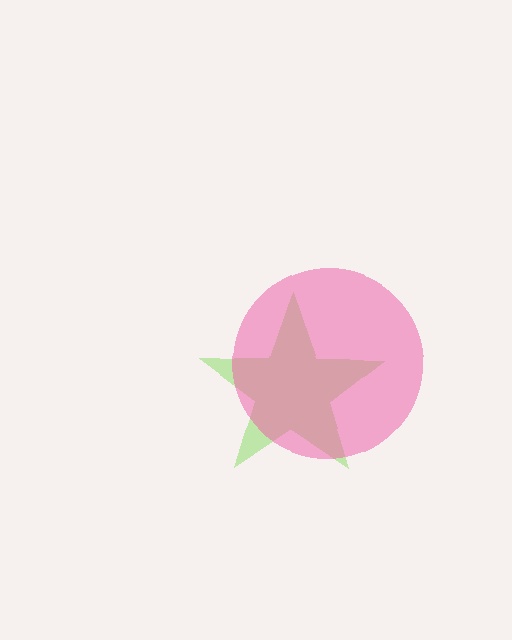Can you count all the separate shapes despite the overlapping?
Yes, there are 2 separate shapes.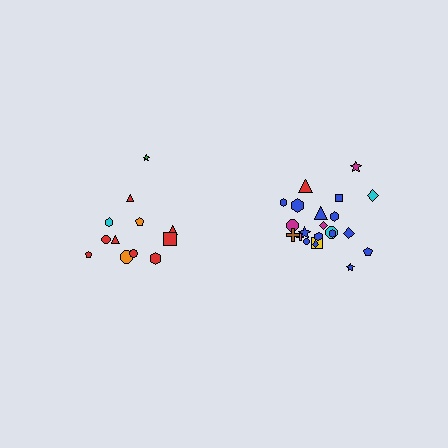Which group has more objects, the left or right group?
The right group.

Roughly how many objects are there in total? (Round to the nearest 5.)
Roughly 35 objects in total.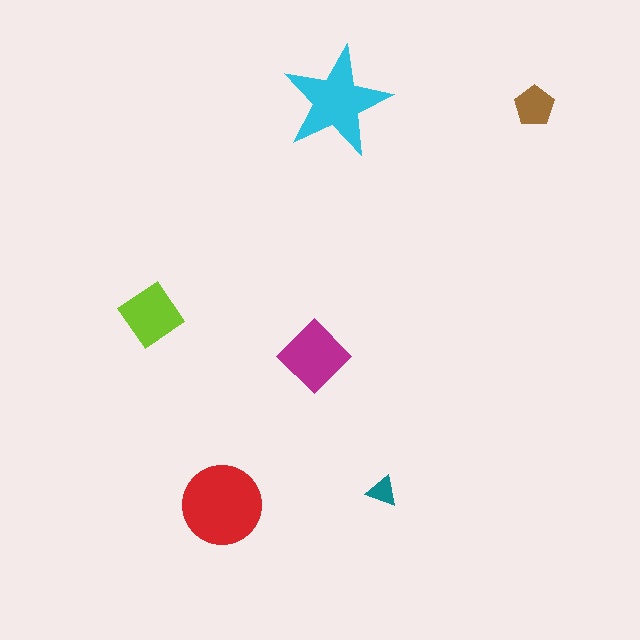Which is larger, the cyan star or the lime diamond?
The cyan star.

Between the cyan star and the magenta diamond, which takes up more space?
The cyan star.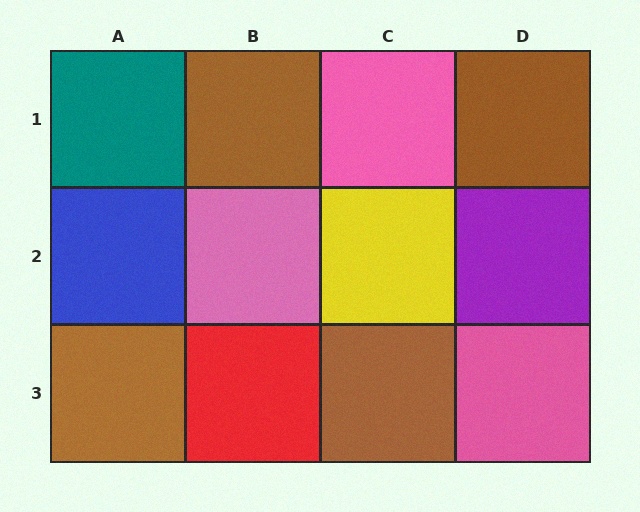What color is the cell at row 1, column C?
Pink.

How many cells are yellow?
1 cell is yellow.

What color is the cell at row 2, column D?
Purple.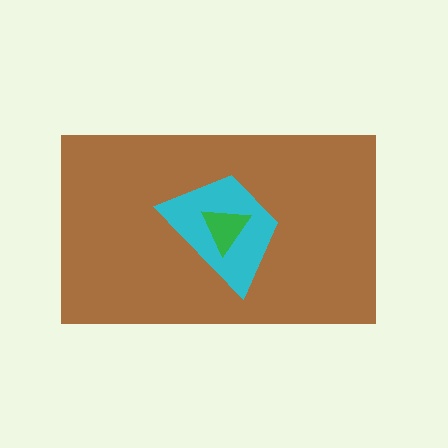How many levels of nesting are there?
3.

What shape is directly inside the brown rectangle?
The cyan trapezoid.